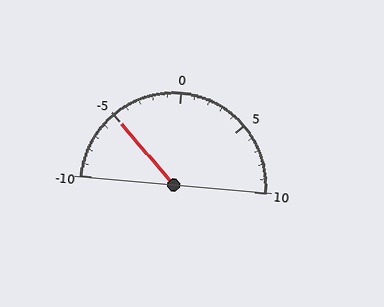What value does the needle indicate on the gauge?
The needle indicates approximately -5.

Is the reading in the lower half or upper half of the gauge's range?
The reading is in the lower half of the range (-10 to 10).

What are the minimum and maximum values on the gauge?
The gauge ranges from -10 to 10.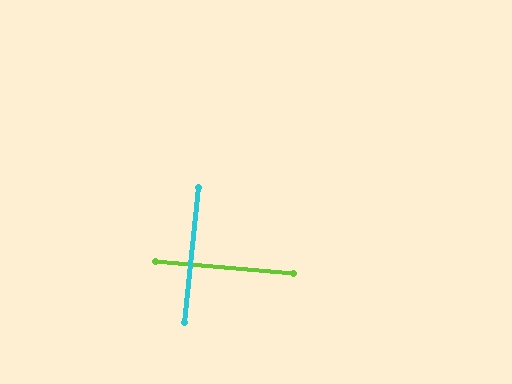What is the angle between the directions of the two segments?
Approximately 89 degrees.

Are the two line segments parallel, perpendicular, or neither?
Perpendicular — they meet at approximately 89°.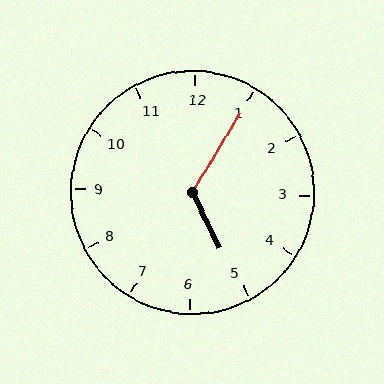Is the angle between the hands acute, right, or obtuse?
It is obtuse.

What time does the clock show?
5:05.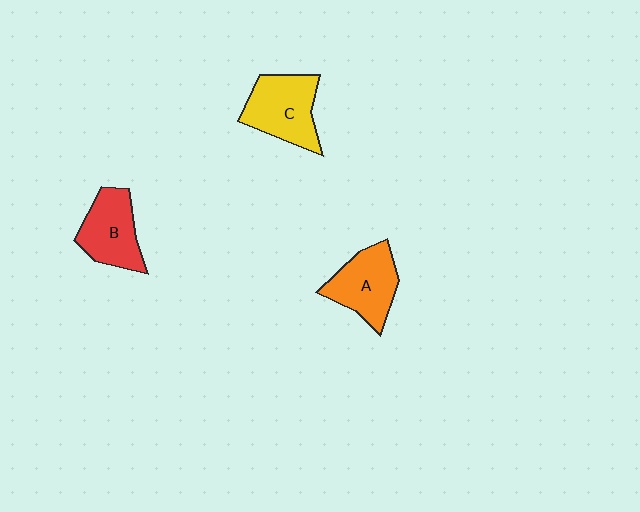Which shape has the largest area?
Shape C (yellow).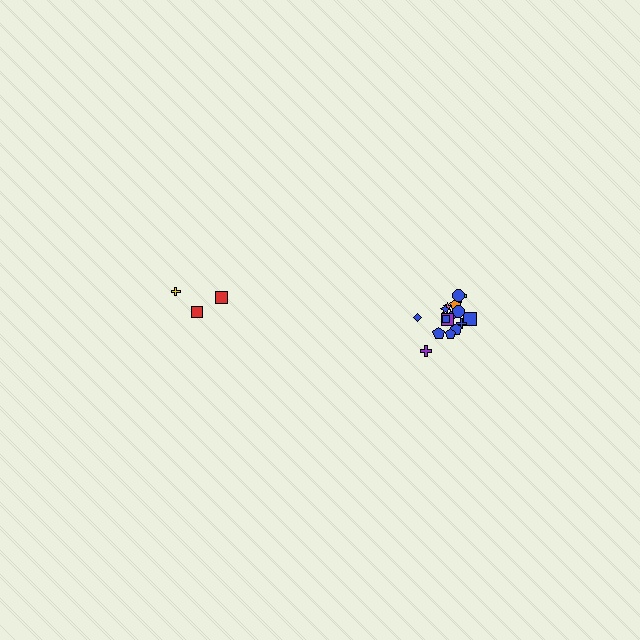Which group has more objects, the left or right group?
The right group.